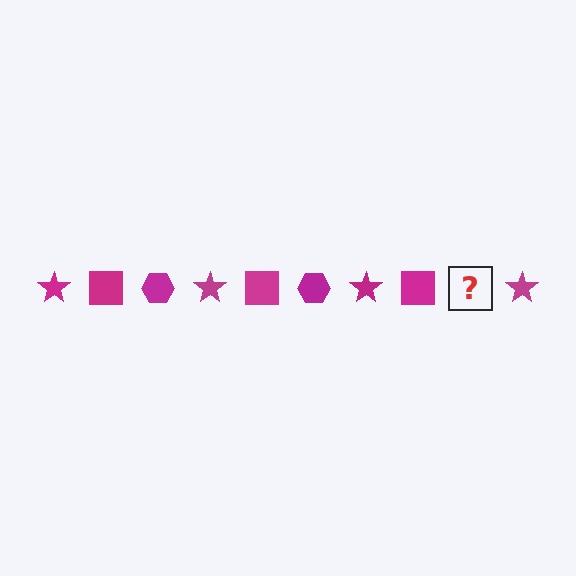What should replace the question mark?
The question mark should be replaced with a magenta hexagon.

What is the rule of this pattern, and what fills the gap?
The rule is that the pattern cycles through star, square, hexagon shapes in magenta. The gap should be filled with a magenta hexagon.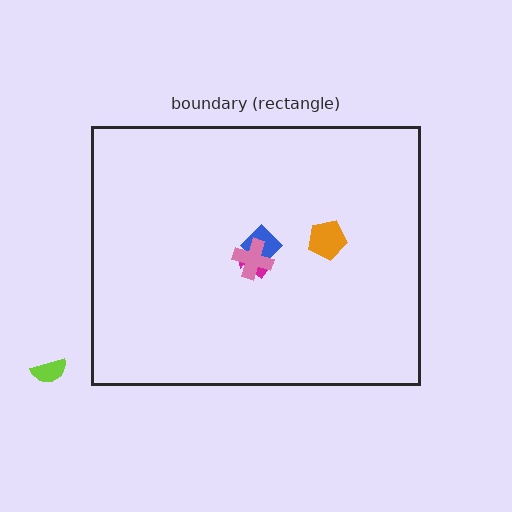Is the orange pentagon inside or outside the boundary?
Inside.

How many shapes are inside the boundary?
4 inside, 1 outside.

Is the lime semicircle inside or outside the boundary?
Outside.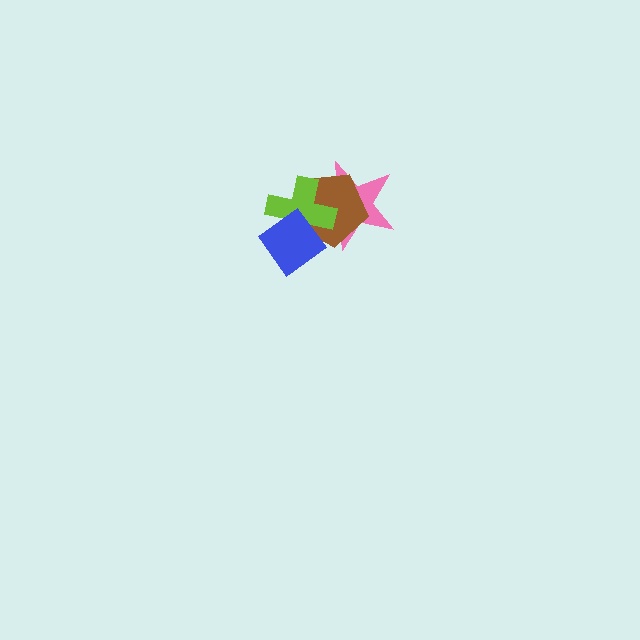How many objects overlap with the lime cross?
3 objects overlap with the lime cross.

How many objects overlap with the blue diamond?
3 objects overlap with the blue diamond.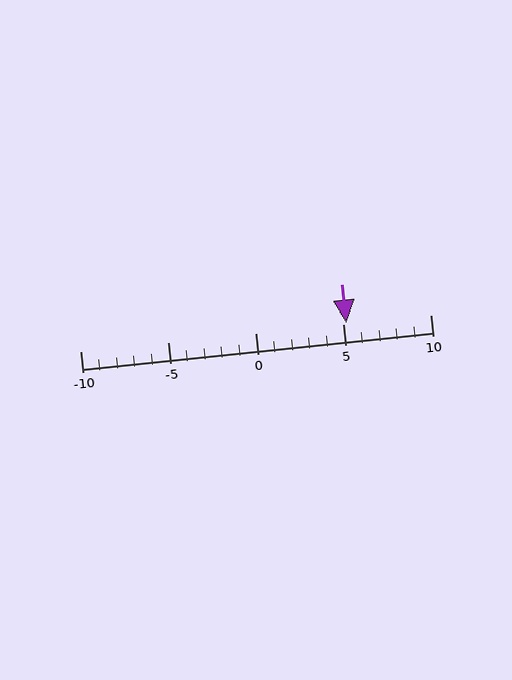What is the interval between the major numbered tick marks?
The major tick marks are spaced 5 units apart.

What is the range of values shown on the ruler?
The ruler shows values from -10 to 10.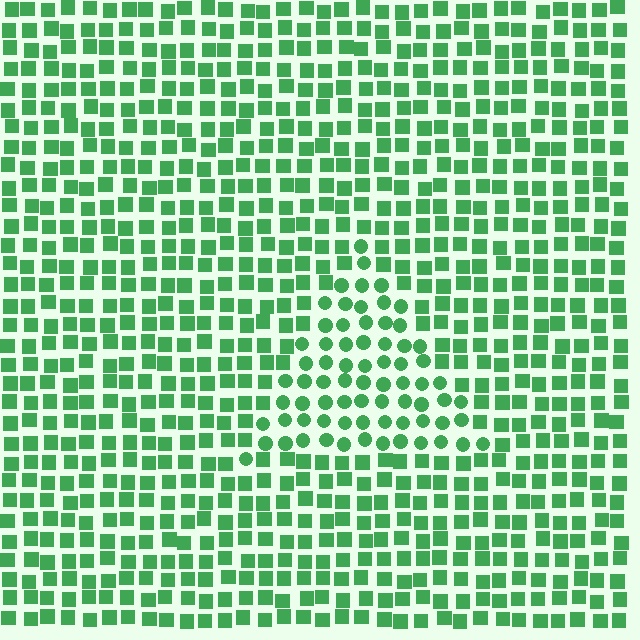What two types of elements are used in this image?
The image uses circles inside the triangle region and squares outside it.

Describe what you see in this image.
The image is filled with small green elements arranged in a uniform grid. A triangle-shaped region contains circles, while the surrounding area contains squares. The boundary is defined purely by the change in element shape.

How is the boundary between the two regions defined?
The boundary is defined by a change in element shape: circles inside vs. squares outside. All elements share the same color and spacing.